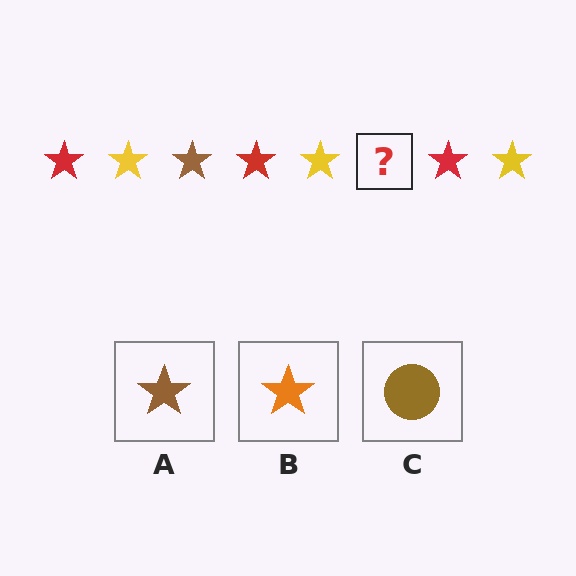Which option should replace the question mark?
Option A.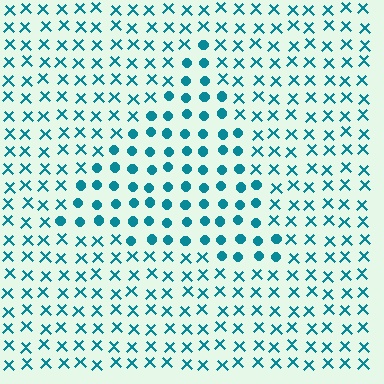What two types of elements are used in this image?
The image uses circles inside the triangle region and X marks outside it.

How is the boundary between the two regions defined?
The boundary is defined by a change in element shape: circles inside vs. X marks outside. All elements share the same color and spacing.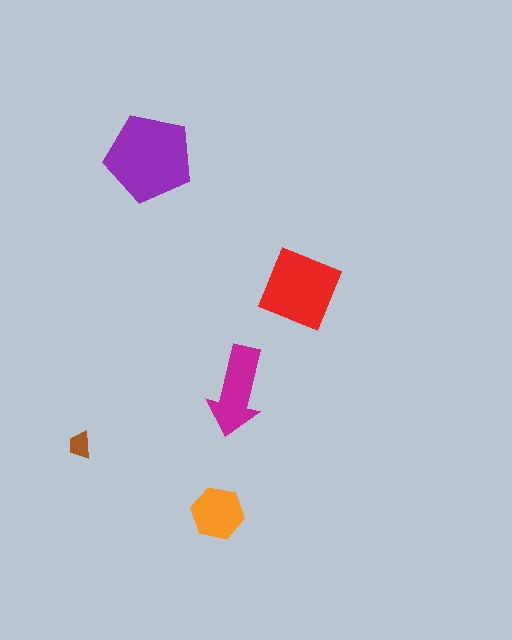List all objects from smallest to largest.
The brown trapezoid, the orange hexagon, the magenta arrow, the red diamond, the purple pentagon.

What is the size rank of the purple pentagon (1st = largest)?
1st.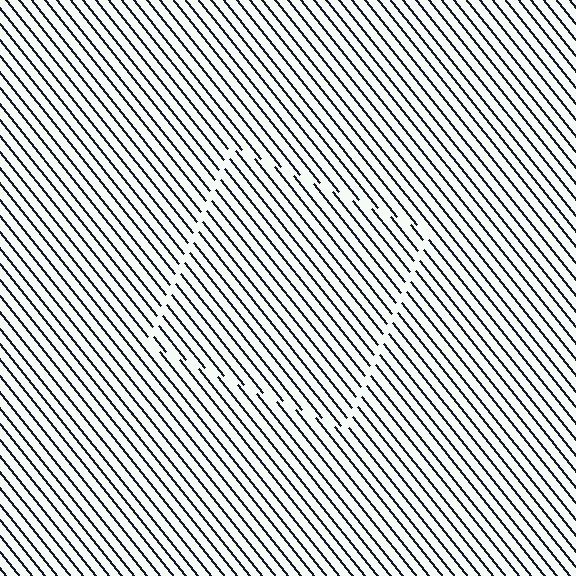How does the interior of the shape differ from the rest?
The interior of the shape contains the same grating, shifted by half a period — the contour is defined by the phase discontinuity where line-ends from the inner and outer gratings abut.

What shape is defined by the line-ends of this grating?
An illusory square. The interior of the shape contains the same grating, shifted by half a period — the contour is defined by the phase discontinuity where line-ends from the inner and outer gratings abut.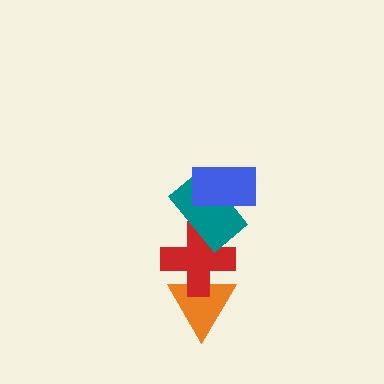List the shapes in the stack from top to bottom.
From top to bottom: the blue rectangle, the teal rectangle, the red cross, the orange triangle.